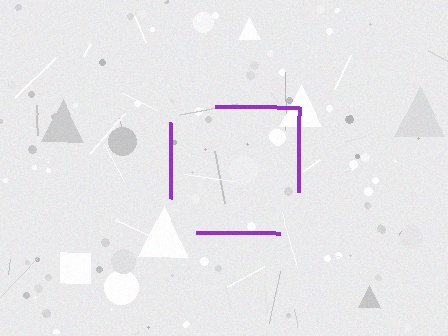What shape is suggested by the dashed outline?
The dashed outline suggests a square.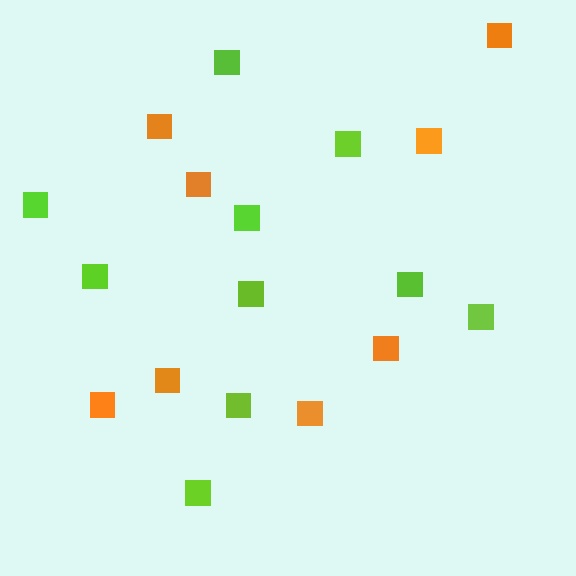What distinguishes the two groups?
There are 2 groups: one group of orange squares (8) and one group of lime squares (10).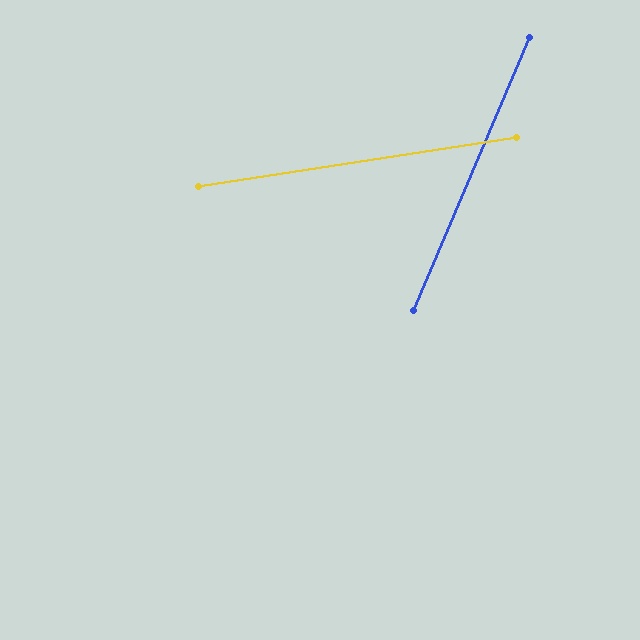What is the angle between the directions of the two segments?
Approximately 58 degrees.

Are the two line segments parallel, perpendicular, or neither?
Neither parallel nor perpendicular — they differ by about 58°.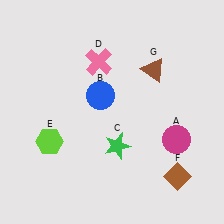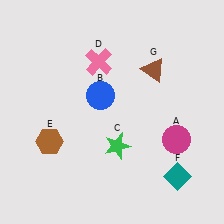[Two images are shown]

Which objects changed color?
E changed from lime to brown. F changed from brown to teal.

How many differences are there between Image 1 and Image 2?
There are 2 differences between the two images.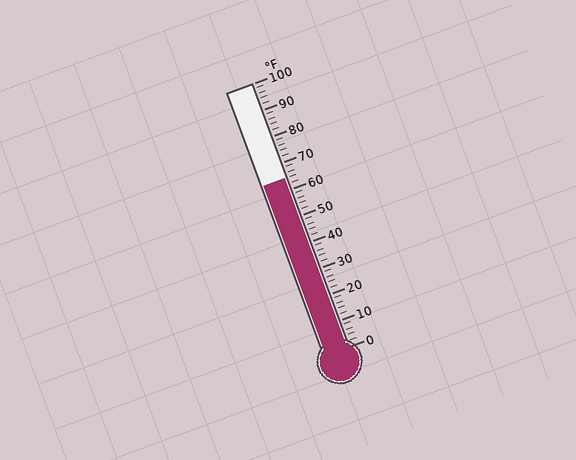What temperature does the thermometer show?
The thermometer shows approximately 64°F.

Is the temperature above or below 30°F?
The temperature is above 30°F.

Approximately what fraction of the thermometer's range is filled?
The thermometer is filled to approximately 65% of its range.